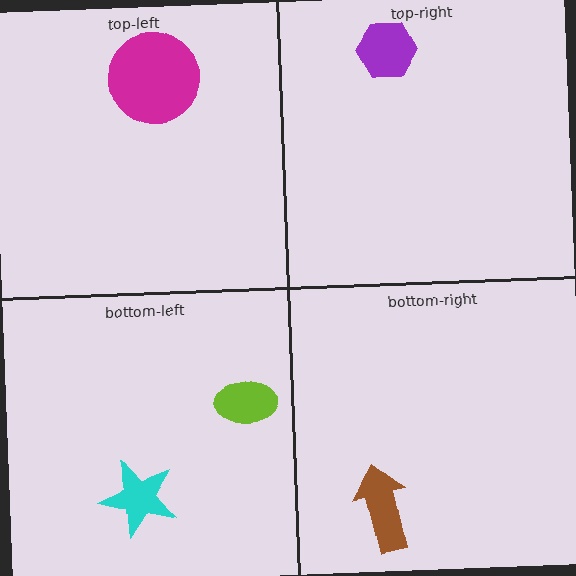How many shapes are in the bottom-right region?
1.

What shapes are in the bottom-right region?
The brown arrow.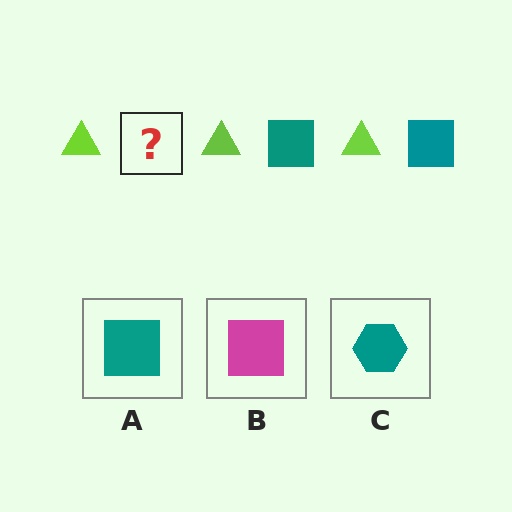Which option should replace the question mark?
Option A.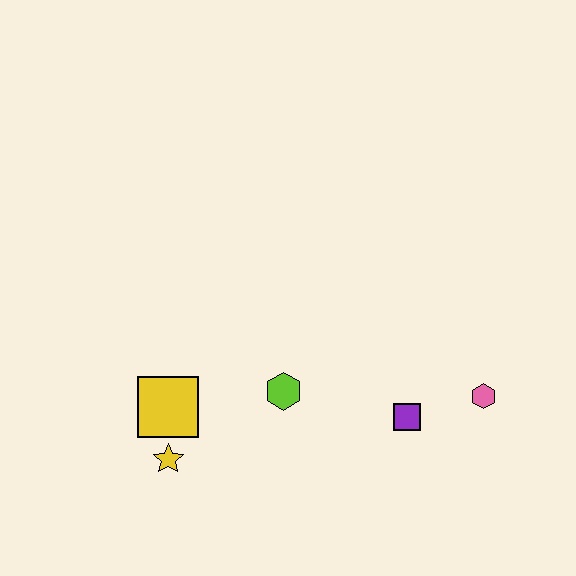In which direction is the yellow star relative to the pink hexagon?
The yellow star is to the left of the pink hexagon.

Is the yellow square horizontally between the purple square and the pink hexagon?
No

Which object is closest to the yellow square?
The yellow star is closest to the yellow square.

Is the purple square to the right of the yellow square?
Yes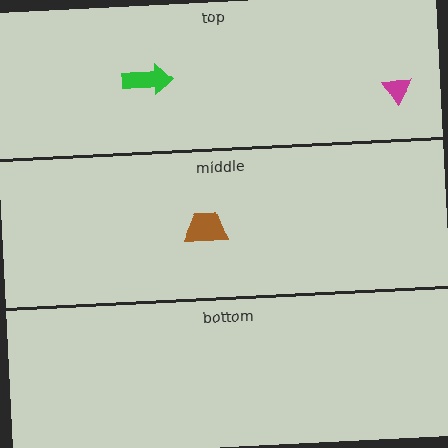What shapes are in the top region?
The magenta triangle, the green arrow.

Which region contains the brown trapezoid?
The middle region.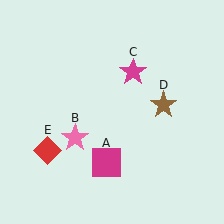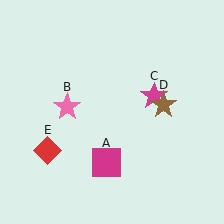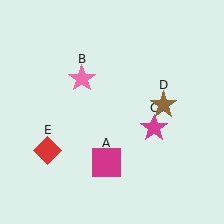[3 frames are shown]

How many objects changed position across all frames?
2 objects changed position: pink star (object B), magenta star (object C).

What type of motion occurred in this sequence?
The pink star (object B), magenta star (object C) rotated clockwise around the center of the scene.